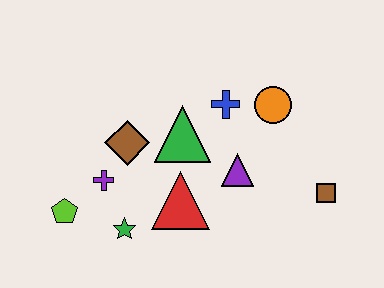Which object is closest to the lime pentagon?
The purple cross is closest to the lime pentagon.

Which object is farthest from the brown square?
The lime pentagon is farthest from the brown square.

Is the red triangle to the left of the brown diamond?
No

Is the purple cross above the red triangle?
Yes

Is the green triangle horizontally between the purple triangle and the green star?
Yes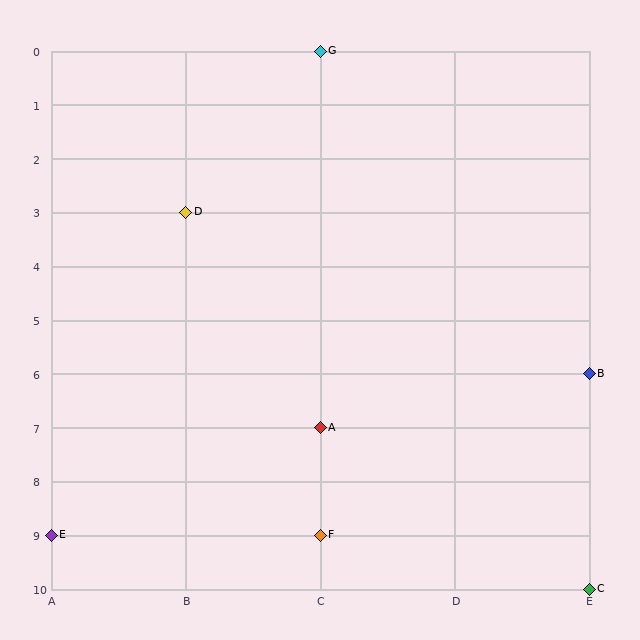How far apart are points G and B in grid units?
Points G and B are 2 columns and 6 rows apart (about 6.3 grid units diagonally).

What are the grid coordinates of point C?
Point C is at grid coordinates (E, 10).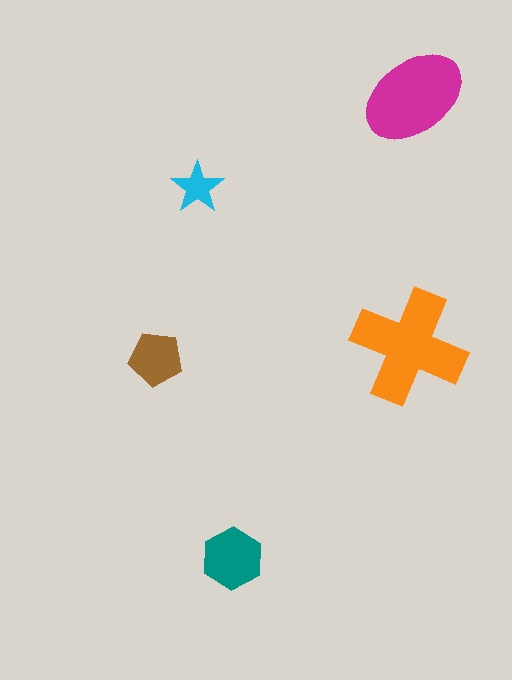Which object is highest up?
The magenta ellipse is topmost.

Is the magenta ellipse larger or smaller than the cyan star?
Larger.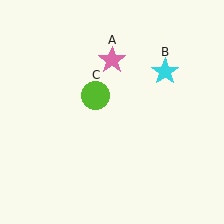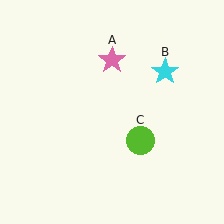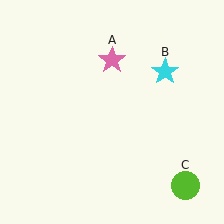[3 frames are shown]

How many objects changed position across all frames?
1 object changed position: lime circle (object C).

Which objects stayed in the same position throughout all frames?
Pink star (object A) and cyan star (object B) remained stationary.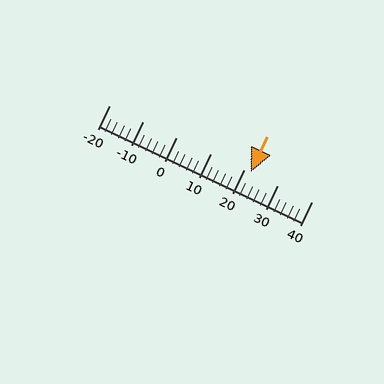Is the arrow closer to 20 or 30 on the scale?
The arrow is closer to 20.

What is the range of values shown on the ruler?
The ruler shows values from -20 to 40.